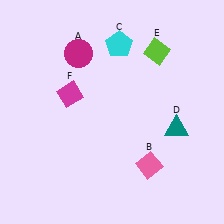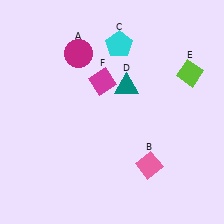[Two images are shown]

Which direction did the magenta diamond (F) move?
The magenta diamond (F) moved right.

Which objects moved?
The objects that moved are: the teal triangle (D), the lime diamond (E), the magenta diamond (F).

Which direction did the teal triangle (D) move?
The teal triangle (D) moved left.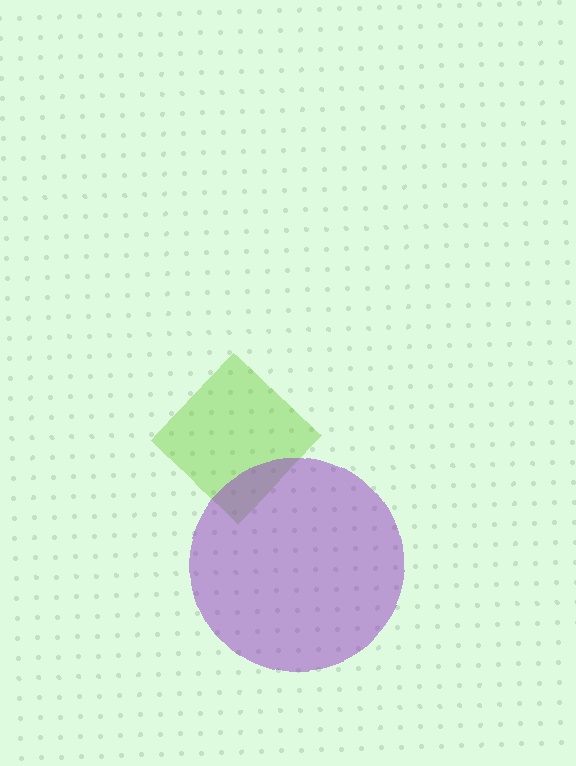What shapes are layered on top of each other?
The layered shapes are: a lime diamond, a purple circle.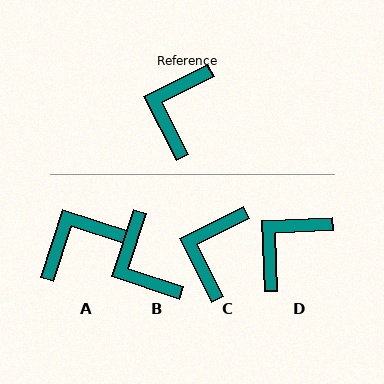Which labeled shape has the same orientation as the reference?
C.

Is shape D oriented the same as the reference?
No, it is off by about 24 degrees.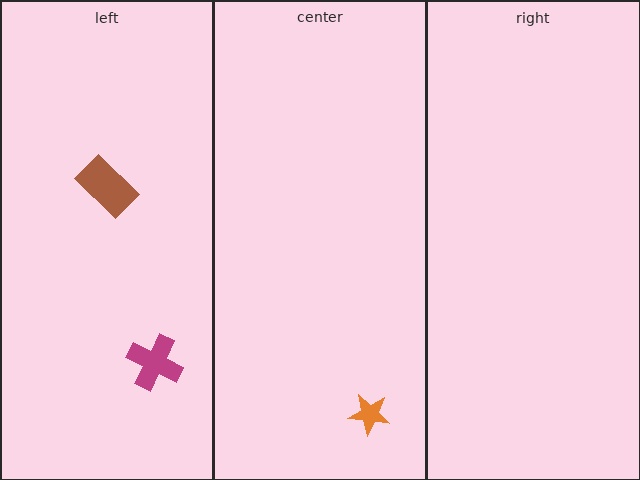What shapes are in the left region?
The magenta cross, the brown rectangle.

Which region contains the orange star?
The center region.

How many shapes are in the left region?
2.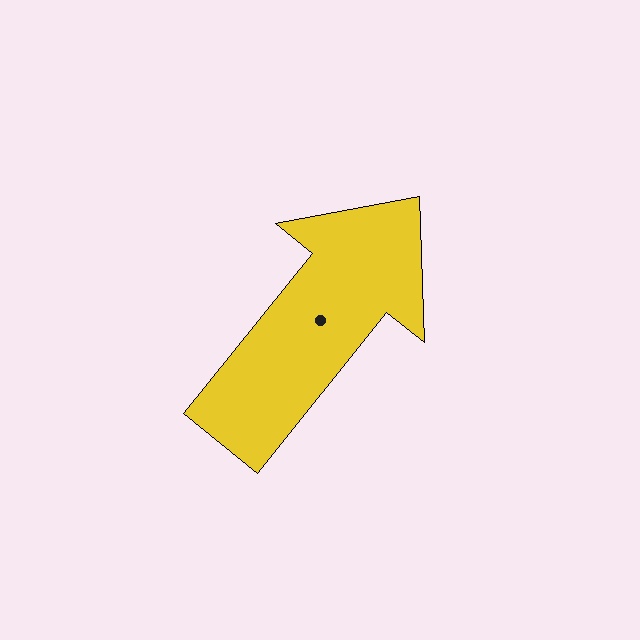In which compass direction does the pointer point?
Northeast.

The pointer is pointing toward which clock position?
Roughly 1 o'clock.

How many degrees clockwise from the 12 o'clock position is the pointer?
Approximately 39 degrees.